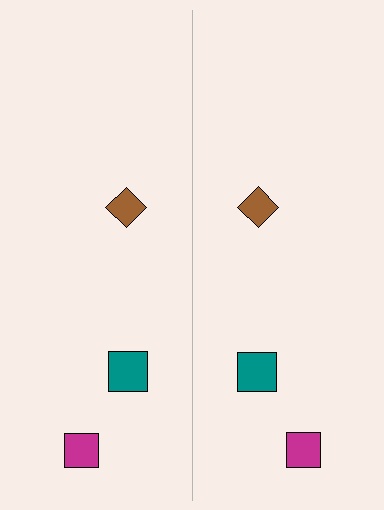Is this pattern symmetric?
Yes, this pattern has bilateral (reflection) symmetry.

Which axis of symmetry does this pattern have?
The pattern has a vertical axis of symmetry running through the center of the image.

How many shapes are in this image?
There are 6 shapes in this image.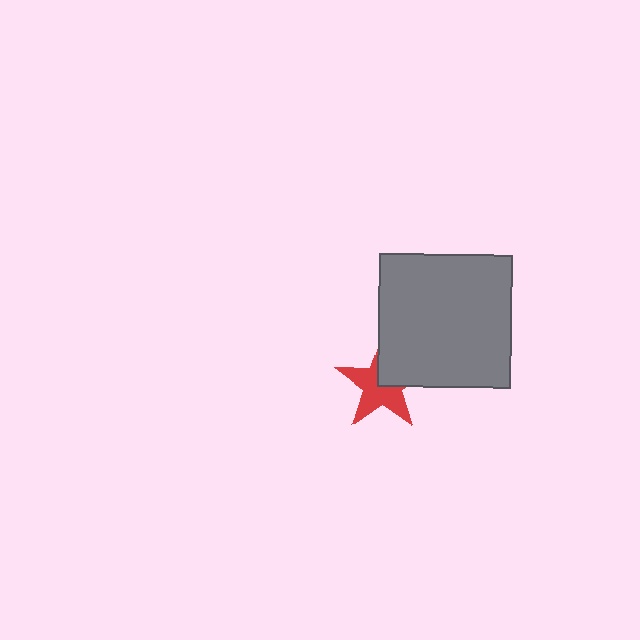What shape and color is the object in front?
The object in front is a gray square.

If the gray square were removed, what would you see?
You would see the complete red star.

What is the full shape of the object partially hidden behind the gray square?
The partially hidden object is a red star.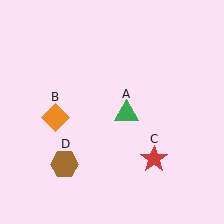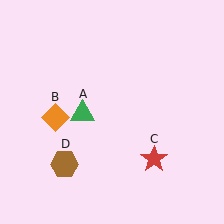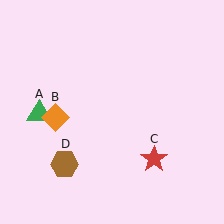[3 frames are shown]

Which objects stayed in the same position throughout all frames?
Orange diamond (object B) and red star (object C) and brown hexagon (object D) remained stationary.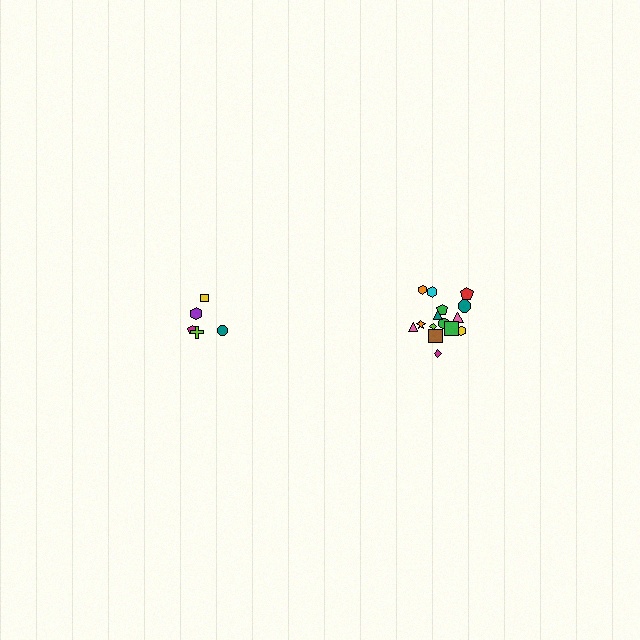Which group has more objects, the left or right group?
The right group.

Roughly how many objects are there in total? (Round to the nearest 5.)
Roughly 20 objects in total.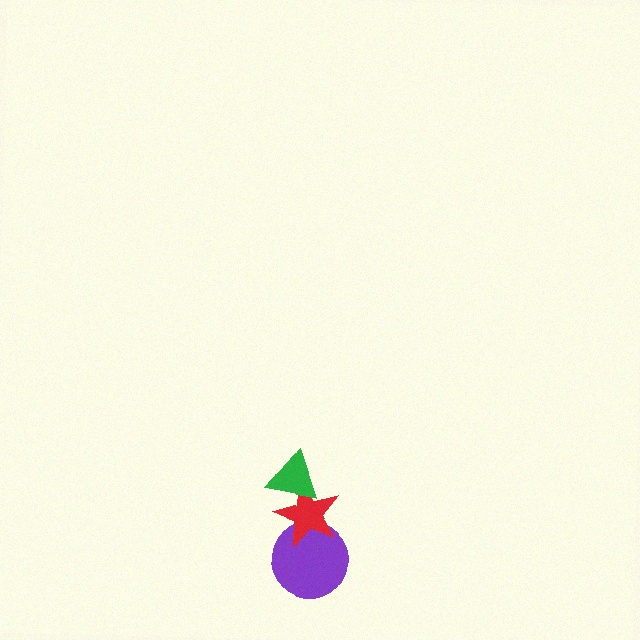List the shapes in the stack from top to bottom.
From top to bottom: the green triangle, the red star, the purple circle.